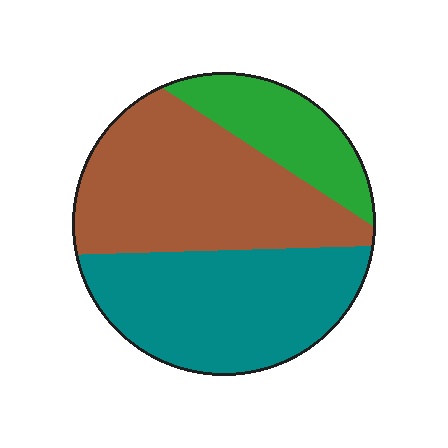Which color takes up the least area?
Green, at roughly 20%.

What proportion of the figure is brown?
Brown takes up between a quarter and a half of the figure.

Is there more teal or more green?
Teal.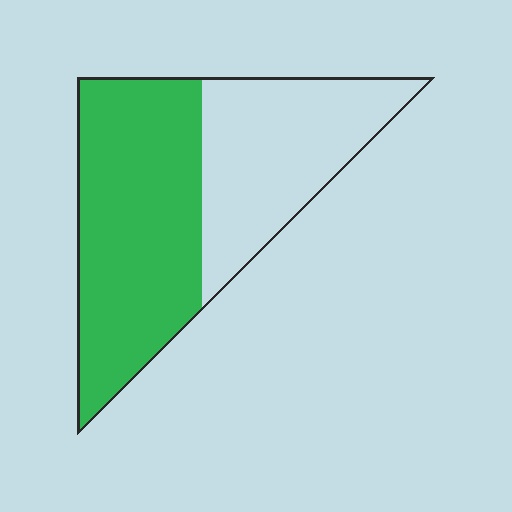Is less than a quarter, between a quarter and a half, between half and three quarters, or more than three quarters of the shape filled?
Between half and three quarters.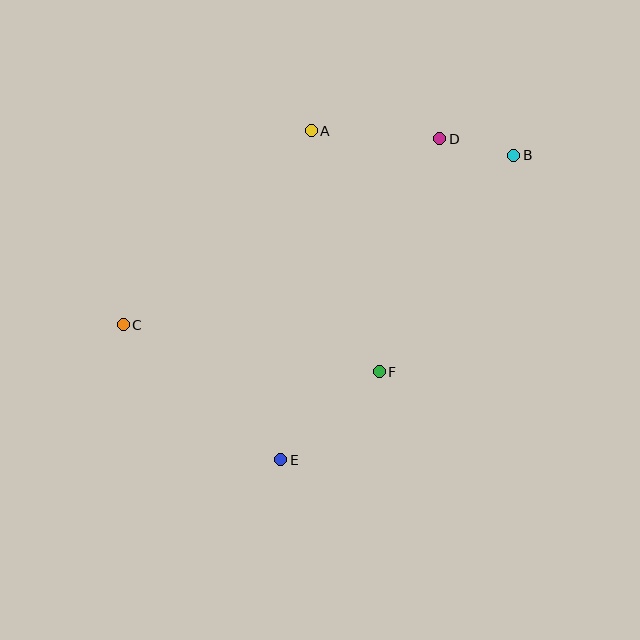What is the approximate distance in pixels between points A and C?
The distance between A and C is approximately 270 pixels.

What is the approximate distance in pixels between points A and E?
The distance between A and E is approximately 331 pixels.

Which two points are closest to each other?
Points B and D are closest to each other.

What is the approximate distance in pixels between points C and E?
The distance between C and E is approximately 207 pixels.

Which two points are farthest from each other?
Points B and C are farthest from each other.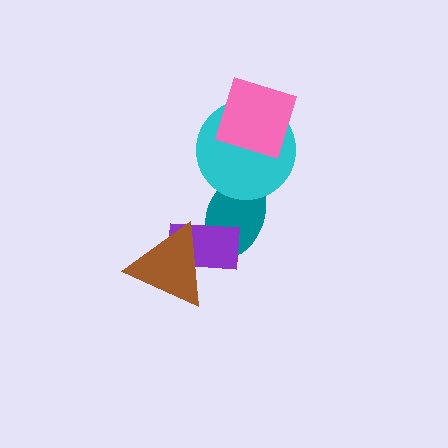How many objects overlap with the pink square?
1 object overlaps with the pink square.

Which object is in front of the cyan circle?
The pink square is in front of the cyan circle.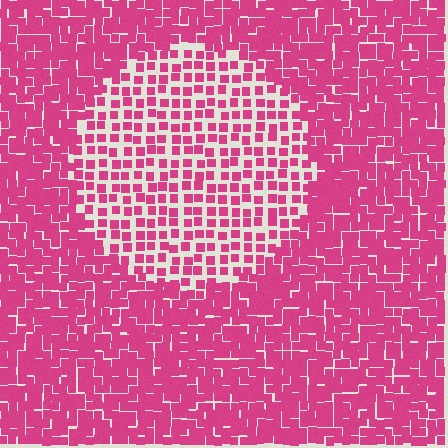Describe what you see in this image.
The image contains small magenta elements arranged at two different densities. A circle-shaped region is visible where the elements are less densely packed than the surrounding area.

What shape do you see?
I see a circle.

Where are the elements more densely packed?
The elements are more densely packed outside the circle boundary.